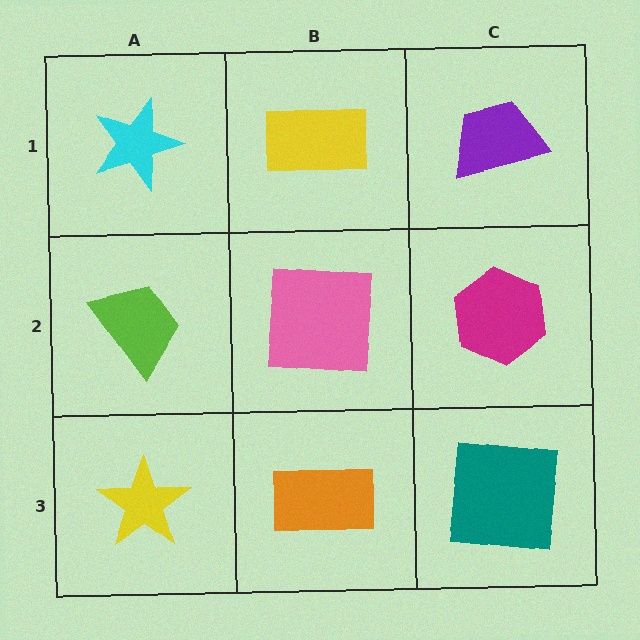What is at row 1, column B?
A yellow rectangle.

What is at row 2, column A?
A lime trapezoid.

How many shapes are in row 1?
3 shapes.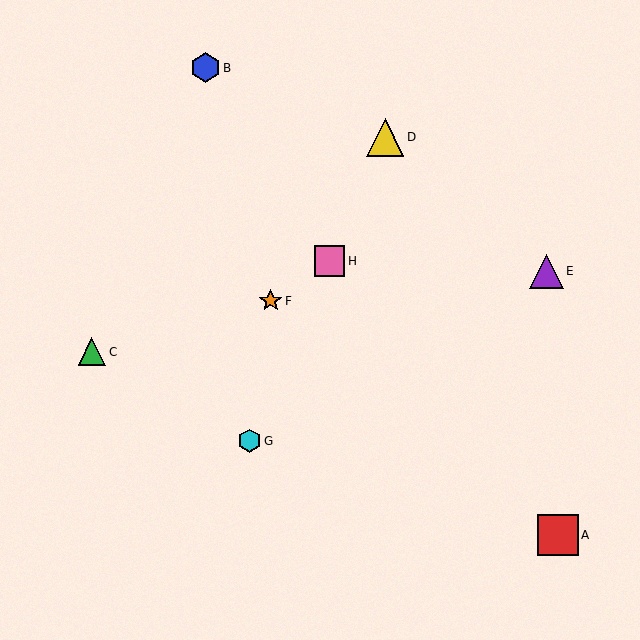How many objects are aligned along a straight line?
3 objects (D, G, H) are aligned along a straight line.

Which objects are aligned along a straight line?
Objects D, G, H are aligned along a straight line.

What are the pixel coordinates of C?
Object C is at (92, 352).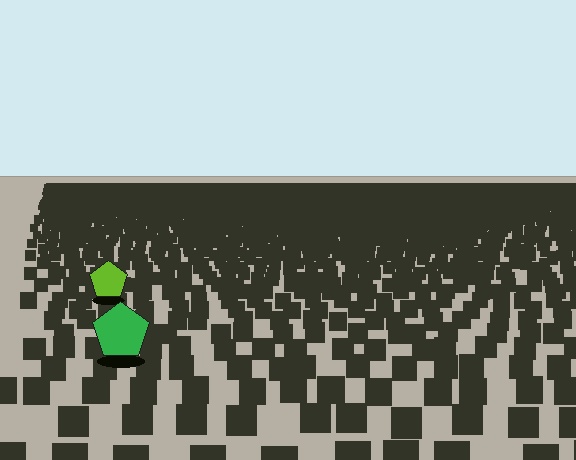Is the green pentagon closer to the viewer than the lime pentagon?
Yes. The green pentagon is closer — you can tell from the texture gradient: the ground texture is coarser near it.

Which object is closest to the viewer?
The green pentagon is closest. The texture marks near it are larger and more spread out.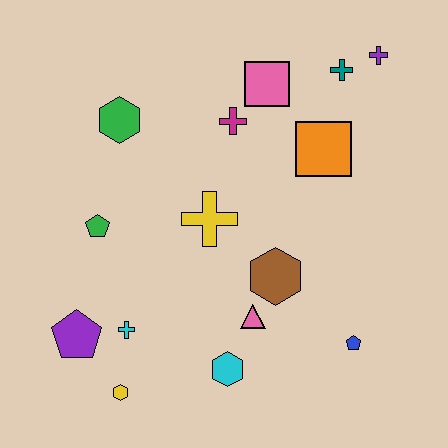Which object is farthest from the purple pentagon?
The purple cross is farthest from the purple pentagon.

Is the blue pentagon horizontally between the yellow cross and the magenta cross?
No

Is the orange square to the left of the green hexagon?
No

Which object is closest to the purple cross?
The teal cross is closest to the purple cross.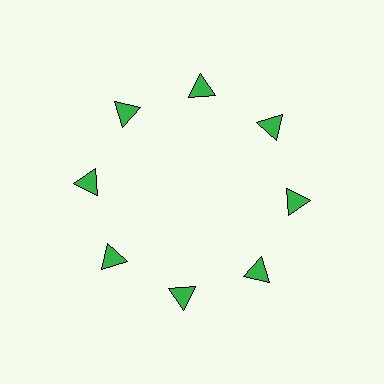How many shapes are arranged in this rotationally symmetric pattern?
There are 8 shapes, arranged in 8 groups of 1.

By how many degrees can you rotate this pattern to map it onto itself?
The pattern maps onto itself every 45 degrees of rotation.